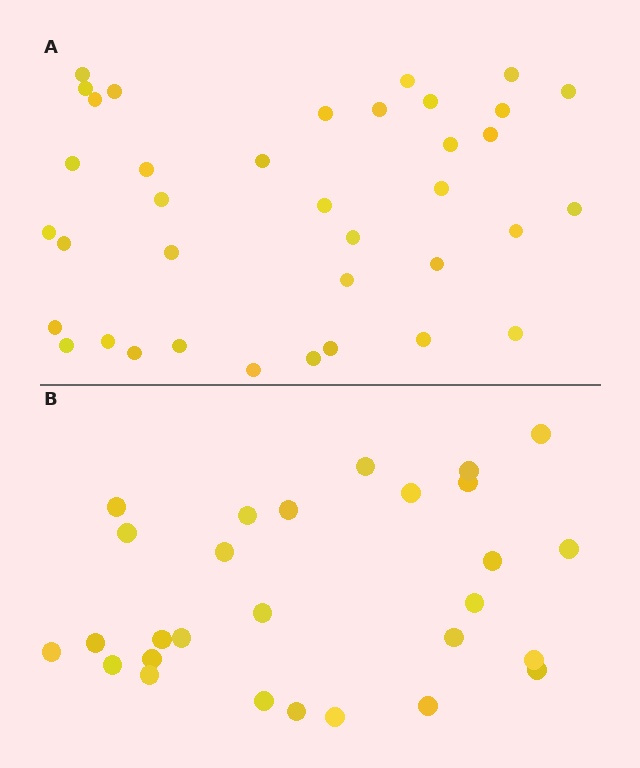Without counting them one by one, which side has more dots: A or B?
Region A (the top region) has more dots.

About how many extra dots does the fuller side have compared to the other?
Region A has roughly 8 or so more dots than region B.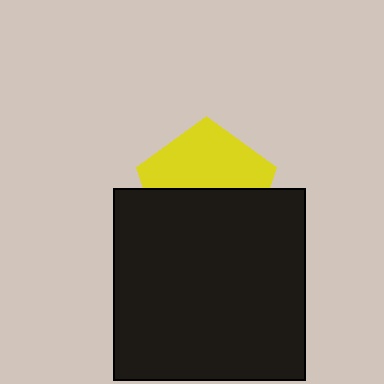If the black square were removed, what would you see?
You would see the complete yellow pentagon.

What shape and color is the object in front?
The object in front is a black square.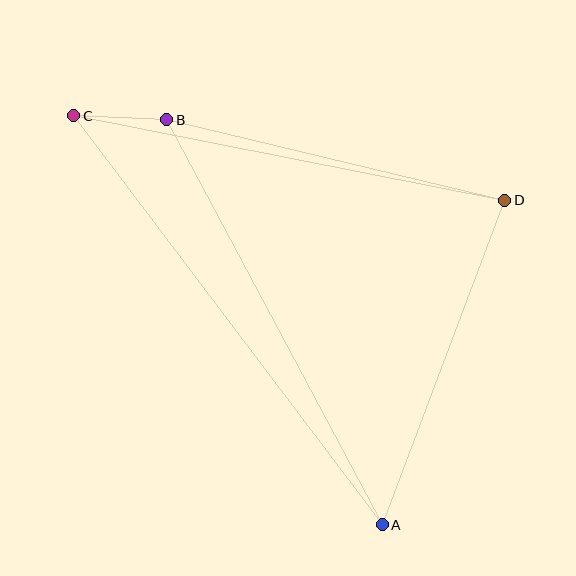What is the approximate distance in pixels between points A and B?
The distance between A and B is approximately 459 pixels.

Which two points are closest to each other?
Points B and C are closest to each other.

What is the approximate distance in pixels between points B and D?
The distance between B and D is approximately 347 pixels.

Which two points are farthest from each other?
Points A and C are farthest from each other.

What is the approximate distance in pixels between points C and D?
The distance between C and D is approximately 439 pixels.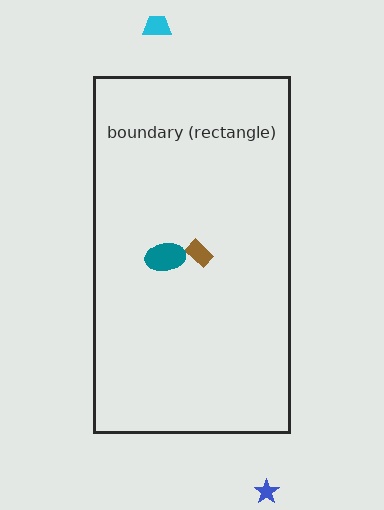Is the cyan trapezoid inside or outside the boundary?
Outside.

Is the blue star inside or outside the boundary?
Outside.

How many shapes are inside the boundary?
2 inside, 2 outside.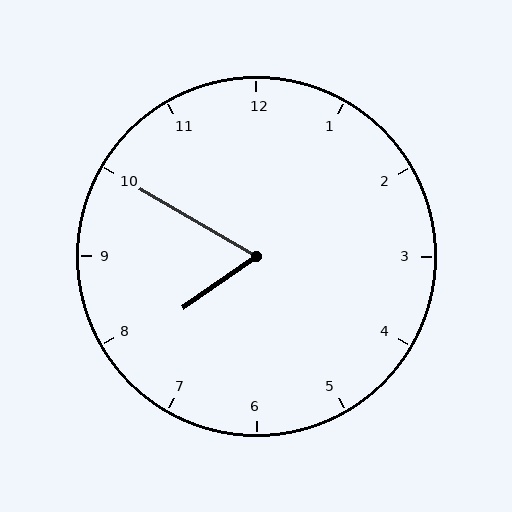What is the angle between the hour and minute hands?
Approximately 65 degrees.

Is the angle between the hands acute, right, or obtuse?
It is acute.